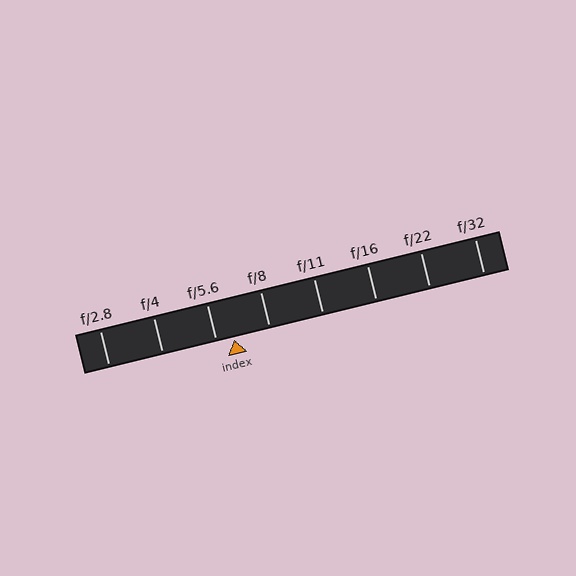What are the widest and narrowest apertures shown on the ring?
The widest aperture shown is f/2.8 and the narrowest is f/32.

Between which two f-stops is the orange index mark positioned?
The index mark is between f/5.6 and f/8.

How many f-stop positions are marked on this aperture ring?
There are 8 f-stop positions marked.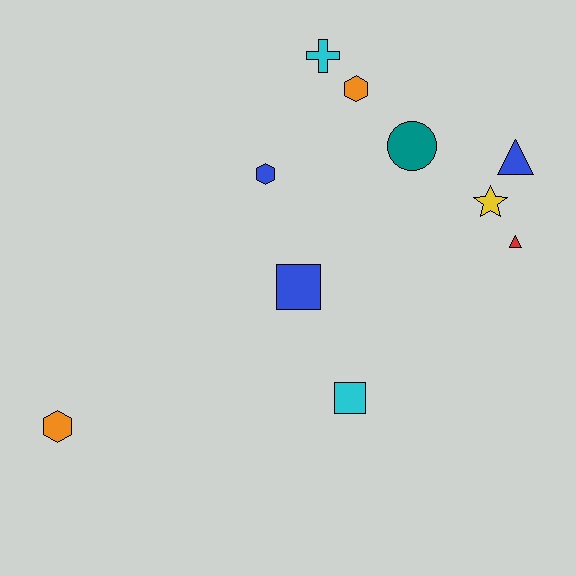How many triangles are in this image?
There are 2 triangles.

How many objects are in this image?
There are 10 objects.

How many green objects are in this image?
There are no green objects.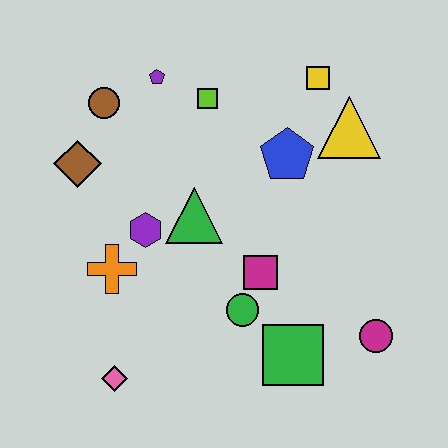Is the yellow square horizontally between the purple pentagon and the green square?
No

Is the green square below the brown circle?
Yes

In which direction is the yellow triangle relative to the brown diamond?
The yellow triangle is to the right of the brown diamond.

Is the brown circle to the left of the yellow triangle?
Yes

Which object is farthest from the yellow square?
The pink diamond is farthest from the yellow square.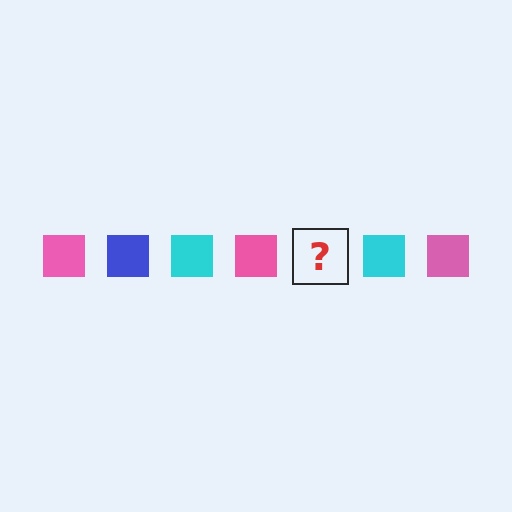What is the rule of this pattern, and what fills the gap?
The rule is that the pattern cycles through pink, blue, cyan squares. The gap should be filled with a blue square.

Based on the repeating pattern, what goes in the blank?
The blank should be a blue square.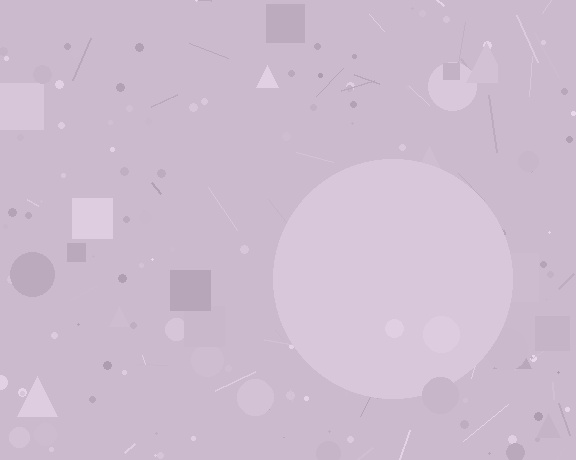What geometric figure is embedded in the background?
A circle is embedded in the background.